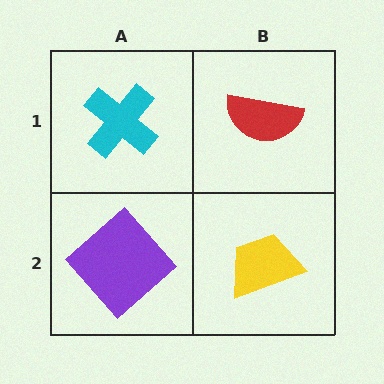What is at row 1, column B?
A red semicircle.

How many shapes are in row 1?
2 shapes.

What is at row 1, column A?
A cyan cross.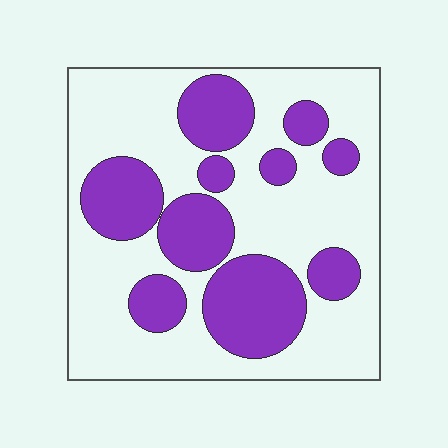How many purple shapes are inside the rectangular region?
10.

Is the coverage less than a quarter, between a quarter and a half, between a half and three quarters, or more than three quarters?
Between a quarter and a half.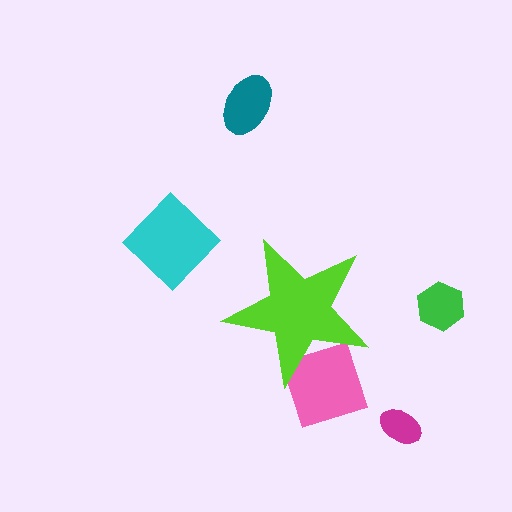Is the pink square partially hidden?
Yes, the pink square is partially hidden behind the lime star.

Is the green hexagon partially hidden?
No, the green hexagon is fully visible.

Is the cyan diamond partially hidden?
No, the cyan diamond is fully visible.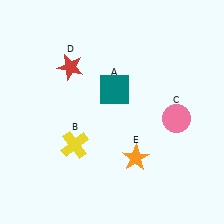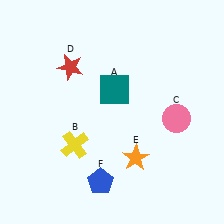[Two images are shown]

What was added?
A blue pentagon (F) was added in Image 2.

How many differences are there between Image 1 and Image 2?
There is 1 difference between the two images.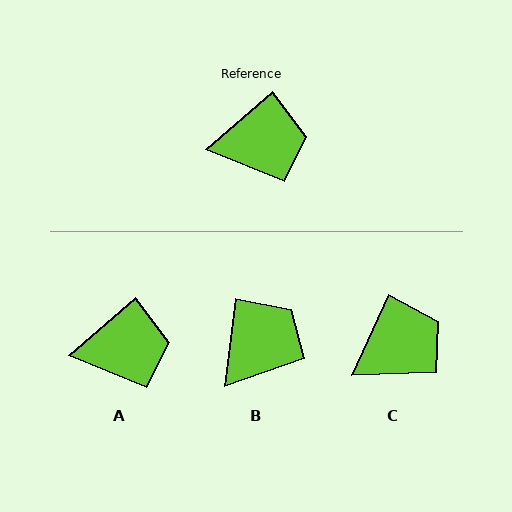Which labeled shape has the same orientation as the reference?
A.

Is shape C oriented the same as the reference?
No, it is off by about 24 degrees.